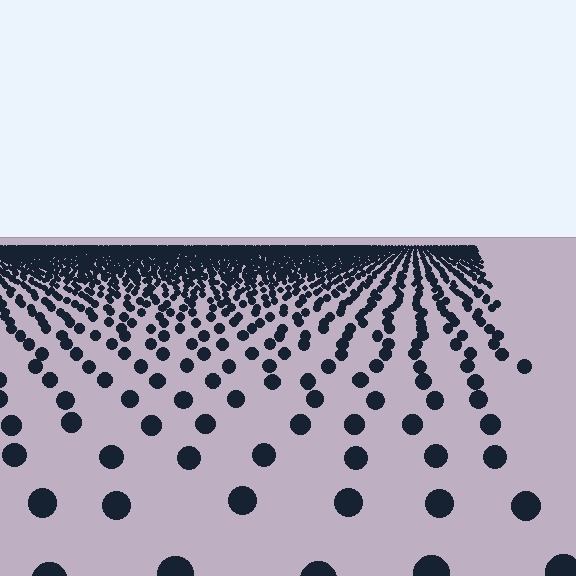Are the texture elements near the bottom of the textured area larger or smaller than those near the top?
Larger. Near the bottom, elements are closer to the viewer and appear at a bigger on-screen size.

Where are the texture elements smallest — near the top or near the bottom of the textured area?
Near the top.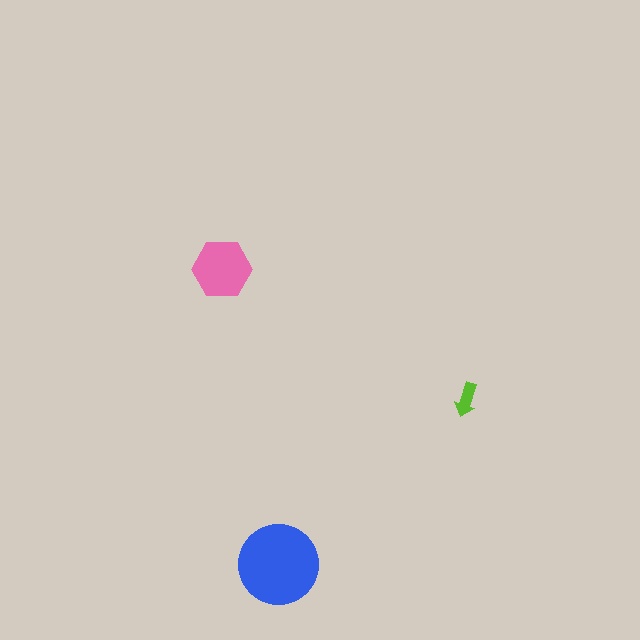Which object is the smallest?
The lime arrow.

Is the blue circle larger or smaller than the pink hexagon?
Larger.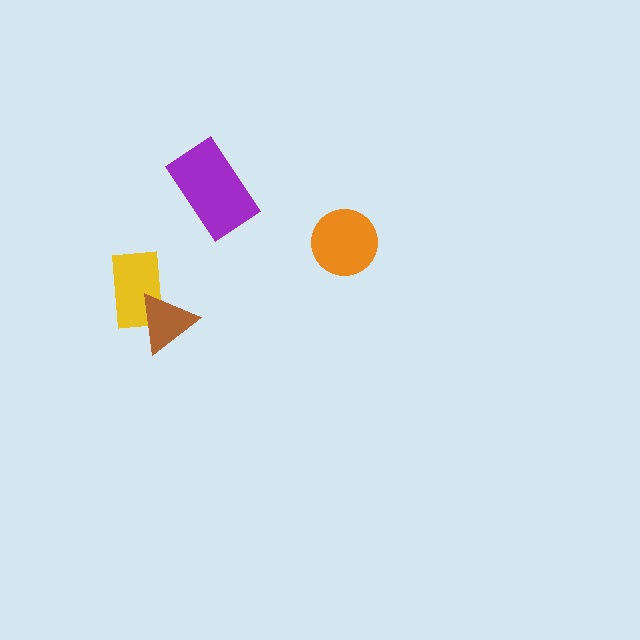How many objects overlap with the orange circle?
0 objects overlap with the orange circle.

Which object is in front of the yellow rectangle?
The brown triangle is in front of the yellow rectangle.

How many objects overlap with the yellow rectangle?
1 object overlaps with the yellow rectangle.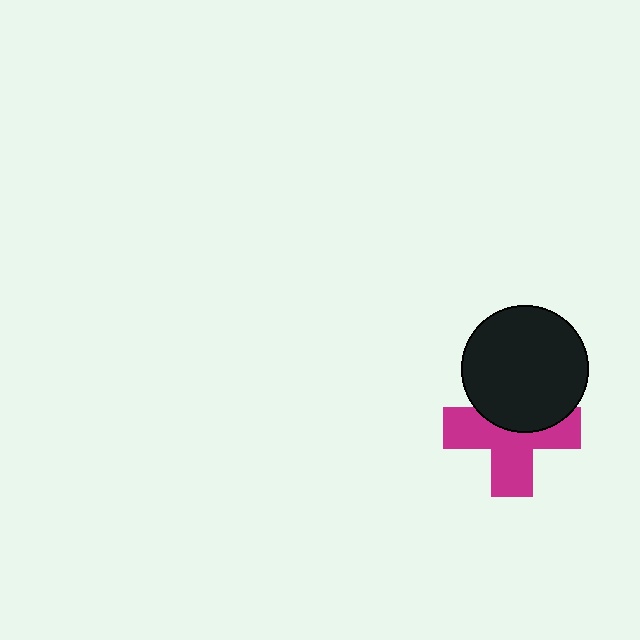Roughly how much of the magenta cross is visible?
About half of it is visible (roughly 60%).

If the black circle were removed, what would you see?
You would see the complete magenta cross.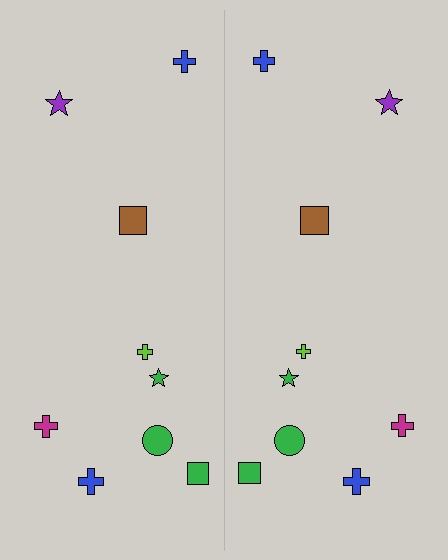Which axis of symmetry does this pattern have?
The pattern has a vertical axis of symmetry running through the center of the image.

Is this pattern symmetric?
Yes, this pattern has bilateral (reflection) symmetry.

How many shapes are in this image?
There are 18 shapes in this image.